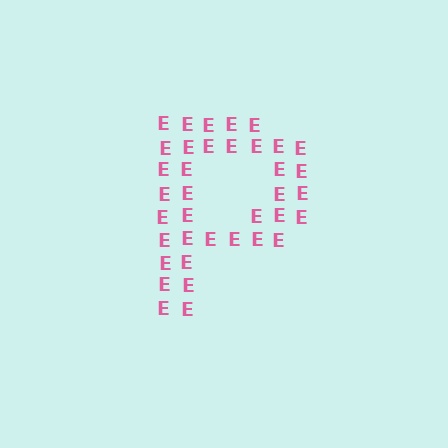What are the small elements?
The small elements are letter E's.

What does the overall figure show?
The overall figure shows the letter P.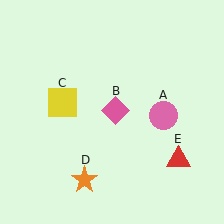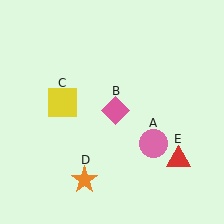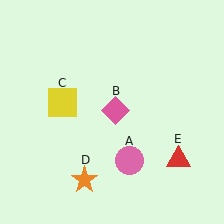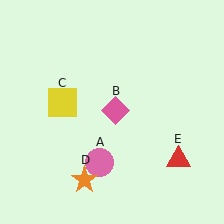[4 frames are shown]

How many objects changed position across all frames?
1 object changed position: pink circle (object A).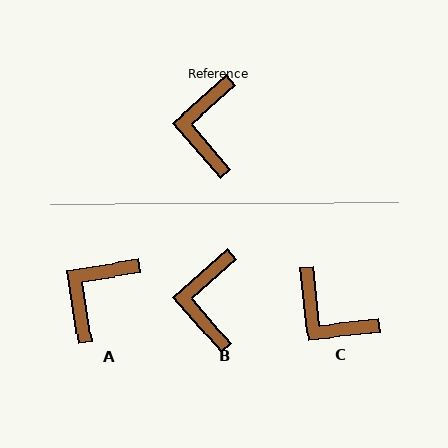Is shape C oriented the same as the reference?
No, it is off by about 55 degrees.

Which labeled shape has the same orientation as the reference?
B.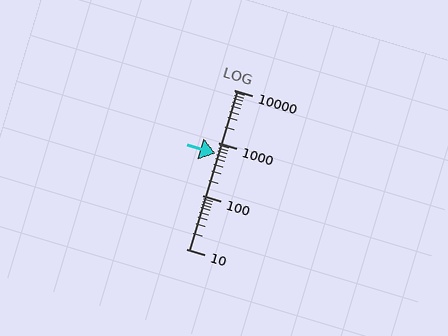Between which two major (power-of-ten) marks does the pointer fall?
The pointer is between 100 and 1000.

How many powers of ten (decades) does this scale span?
The scale spans 3 decades, from 10 to 10000.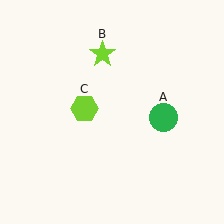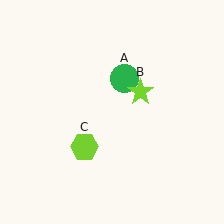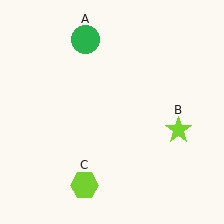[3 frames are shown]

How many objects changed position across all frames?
3 objects changed position: green circle (object A), lime star (object B), lime hexagon (object C).